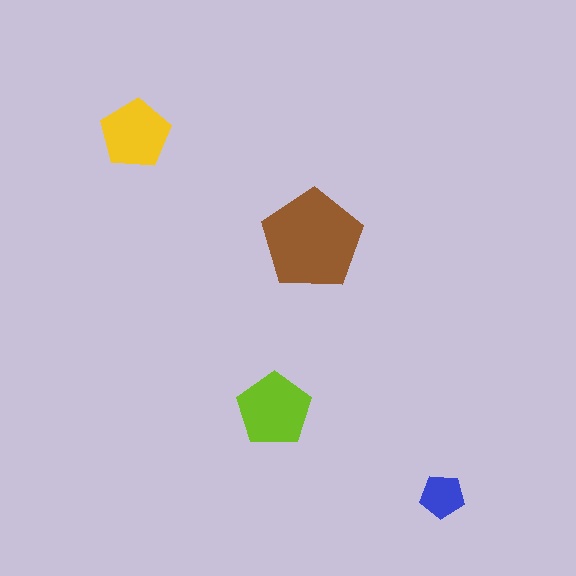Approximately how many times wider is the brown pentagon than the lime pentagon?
About 1.5 times wider.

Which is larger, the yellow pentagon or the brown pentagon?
The brown one.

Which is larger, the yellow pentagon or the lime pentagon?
The lime one.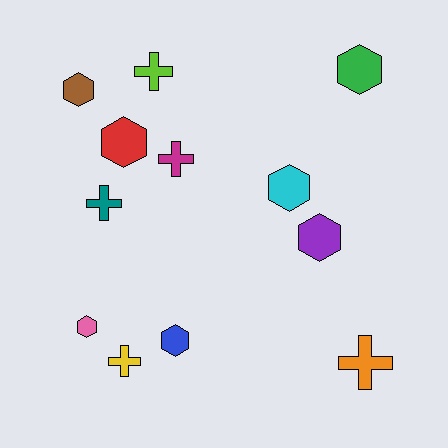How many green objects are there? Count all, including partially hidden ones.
There is 1 green object.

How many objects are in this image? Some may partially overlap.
There are 12 objects.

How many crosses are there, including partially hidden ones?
There are 5 crosses.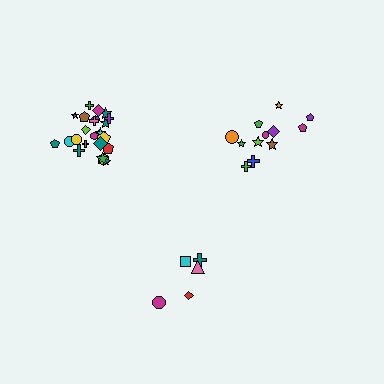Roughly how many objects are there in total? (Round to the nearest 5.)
Roughly 40 objects in total.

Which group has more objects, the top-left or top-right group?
The top-left group.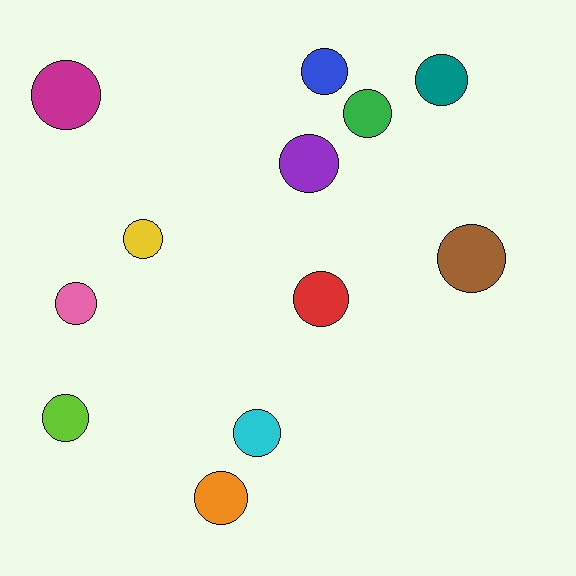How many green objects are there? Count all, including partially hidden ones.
There is 1 green object.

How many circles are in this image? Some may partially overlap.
There are 12 circles.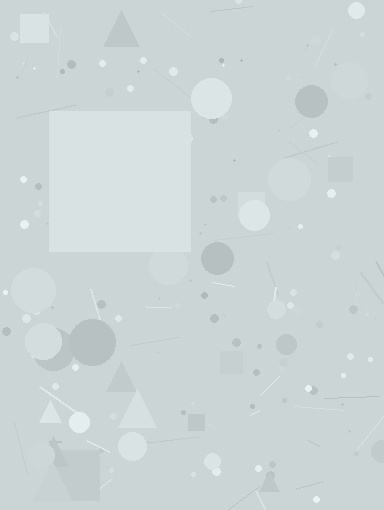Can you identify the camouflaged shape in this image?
The camouflaged shape is a square.